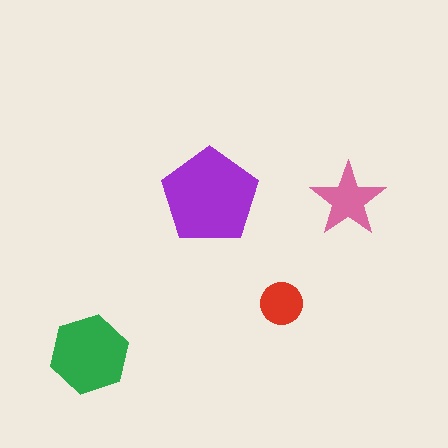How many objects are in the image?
There are 4 objects in the image.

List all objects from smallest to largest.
The red circle, the pink star, the green hexagon, the purple pentagon.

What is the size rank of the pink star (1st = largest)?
3rd.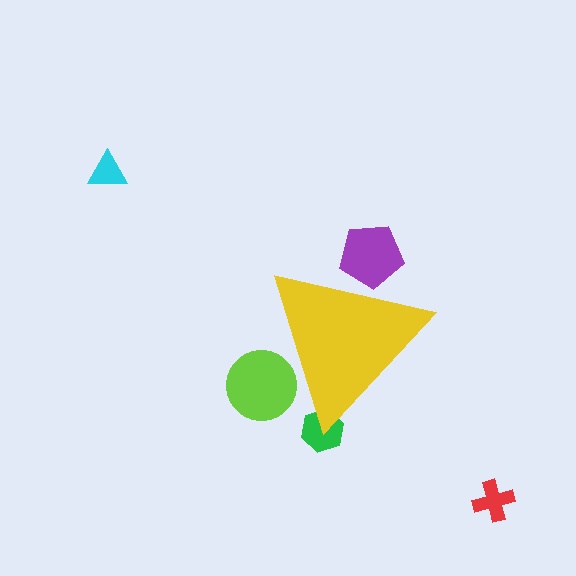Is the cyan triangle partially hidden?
No, the cyan triangle is fully visible.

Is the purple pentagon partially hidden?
Yes, the purple pentagon is partially hidden behind the yellow triangle.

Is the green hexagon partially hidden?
Yes, the green hexagon is partially hidden behind the yellow triangle.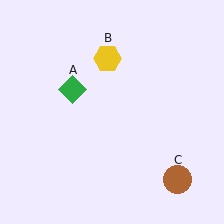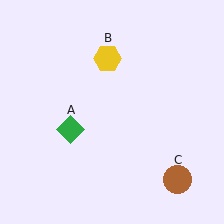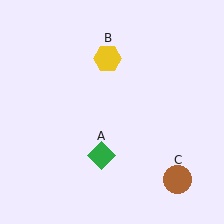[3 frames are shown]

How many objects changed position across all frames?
1 object changed position: green diamond (object A).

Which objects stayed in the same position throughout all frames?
Yellow hexagon (object B) and brown circle (object C) remained stationary.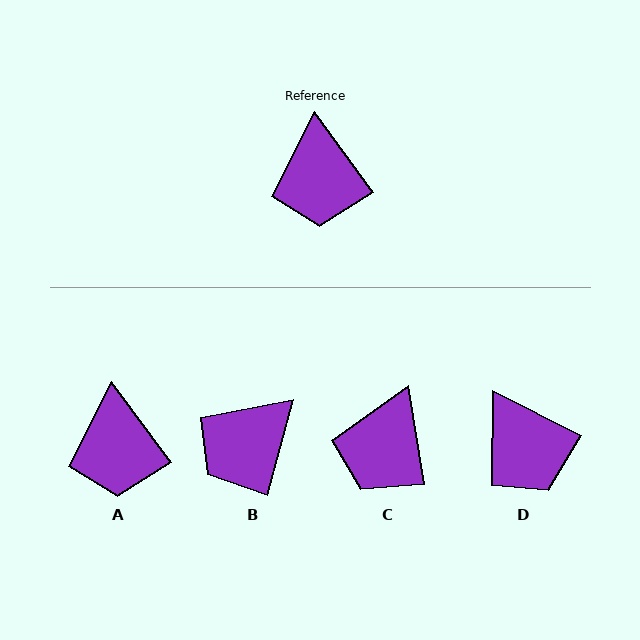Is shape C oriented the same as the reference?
No, it is off by about 28 degrees.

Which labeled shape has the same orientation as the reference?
A.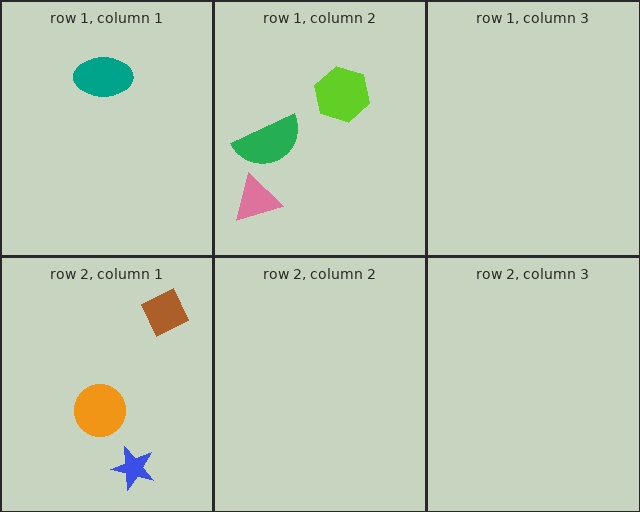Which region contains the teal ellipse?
The row 1, column 1 region.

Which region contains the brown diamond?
The row 2, column 1 region.